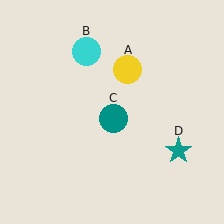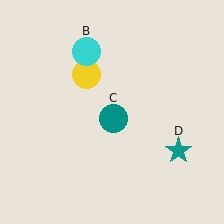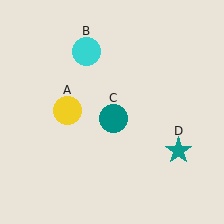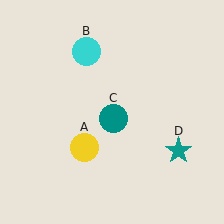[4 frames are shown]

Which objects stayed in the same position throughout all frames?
Cyan circle (object B) and teal circle (object C) and teal star (object D) remained stationary.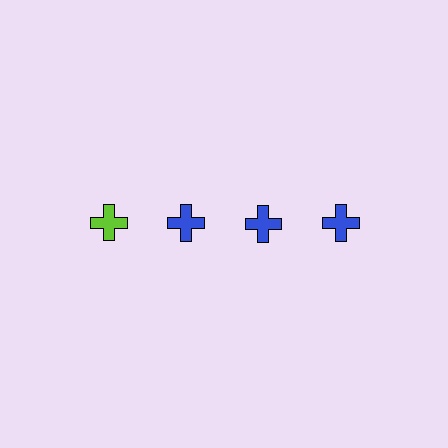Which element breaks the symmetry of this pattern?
The lime cross in the top row, leftmost column breaks the symmetry. All other shapes are blue crosses.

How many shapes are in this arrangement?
There are 4 shapes arranged in a grid pattern.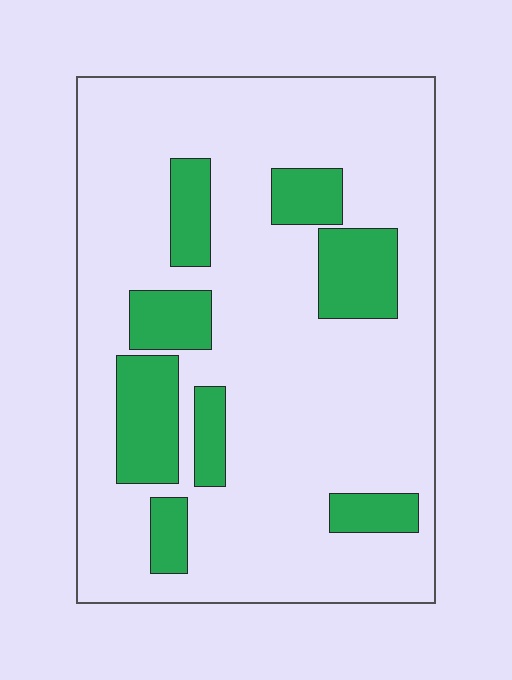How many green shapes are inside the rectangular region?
8.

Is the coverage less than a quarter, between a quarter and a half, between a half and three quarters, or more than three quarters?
Less than a quarter.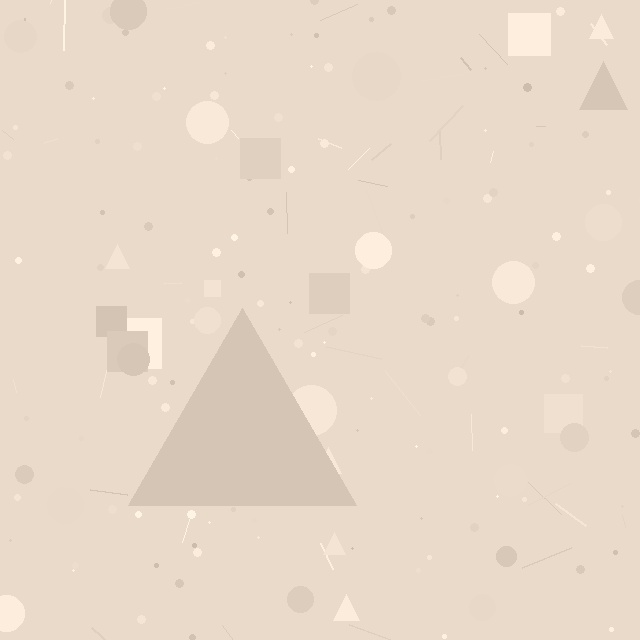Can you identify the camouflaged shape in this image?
The camouflaged shape is a triangle.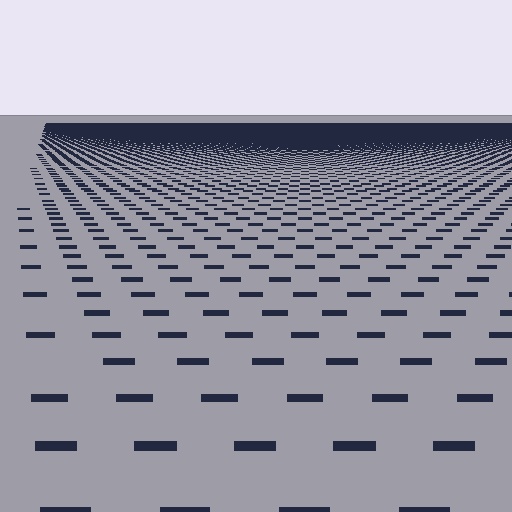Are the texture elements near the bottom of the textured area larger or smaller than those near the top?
Larger. Near the bottom, elements are closer to the viewer and appear at a bigger on-screen size.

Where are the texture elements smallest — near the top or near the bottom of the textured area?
Near the top.